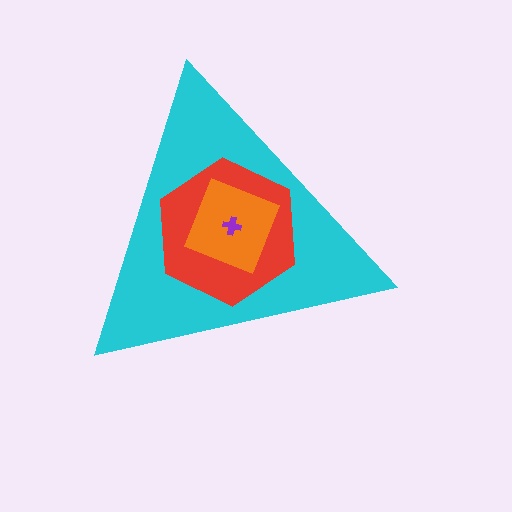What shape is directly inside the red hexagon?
The orange square.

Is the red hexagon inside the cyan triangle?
Yes.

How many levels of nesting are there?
4.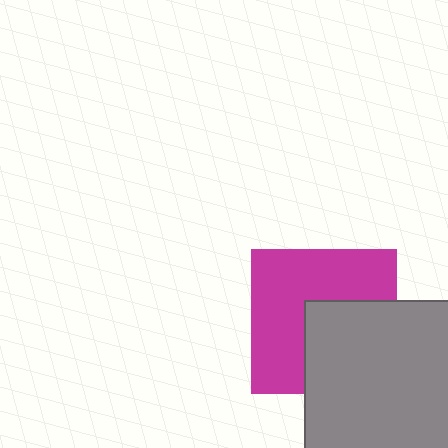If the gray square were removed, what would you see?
You would see the complete magenta square.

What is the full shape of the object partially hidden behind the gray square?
The partially hidden object is a magenta square.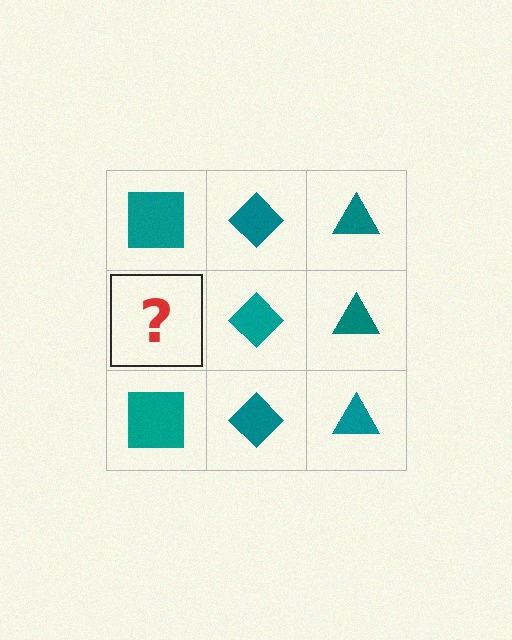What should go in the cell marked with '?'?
The missing cell should contain a teal square.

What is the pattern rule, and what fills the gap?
The rule is that each column has a consistent shape. The gap should be filled with a teal square.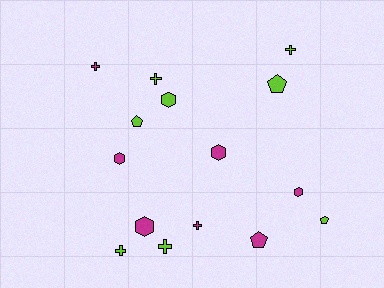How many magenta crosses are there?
There are 2 magenta crosses.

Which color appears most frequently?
Lime, with 8 objects.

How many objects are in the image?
There are 15 objects.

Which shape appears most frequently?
Cross, with 6 objects.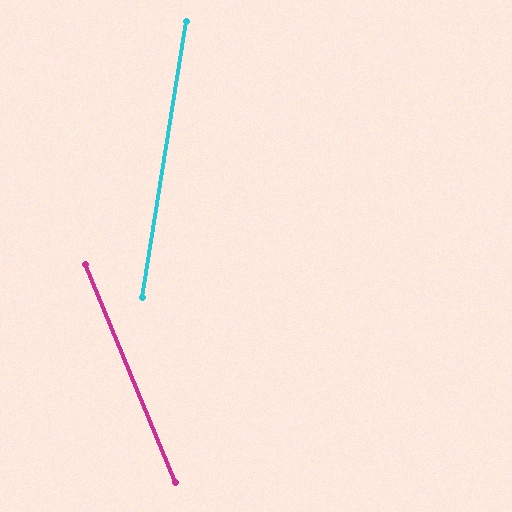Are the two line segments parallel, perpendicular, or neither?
Neither parallel nor perpendicular — they differ by about 32°.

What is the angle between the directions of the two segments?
Approximately 32 degrees.